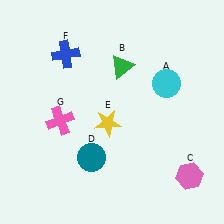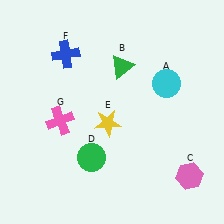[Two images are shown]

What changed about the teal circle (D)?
In Image 1, D is teal. In Image 2, it changed to green.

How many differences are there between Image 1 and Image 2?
There is 1 difference between the two images.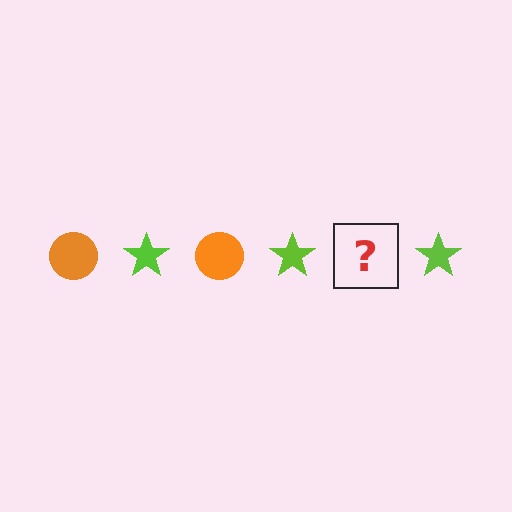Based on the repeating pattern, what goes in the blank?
The blank should be an orange circle.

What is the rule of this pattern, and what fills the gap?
The rule is that the pattern alternates between orange circle and lime star. The gap should be filled with an orange circle.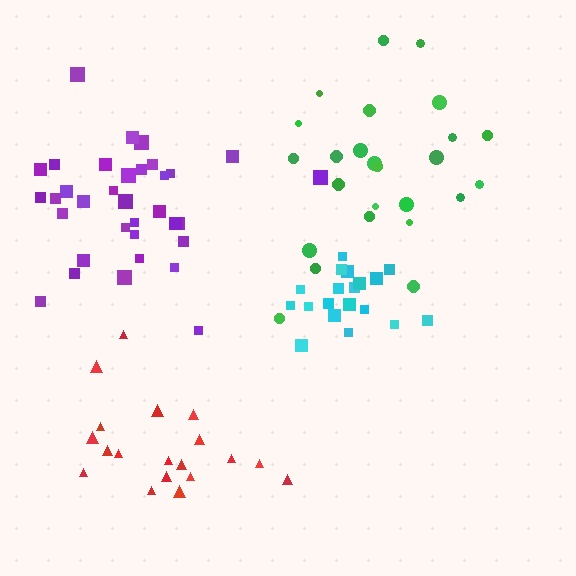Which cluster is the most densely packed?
Cyan.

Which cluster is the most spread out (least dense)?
Green.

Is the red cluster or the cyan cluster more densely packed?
Cyan.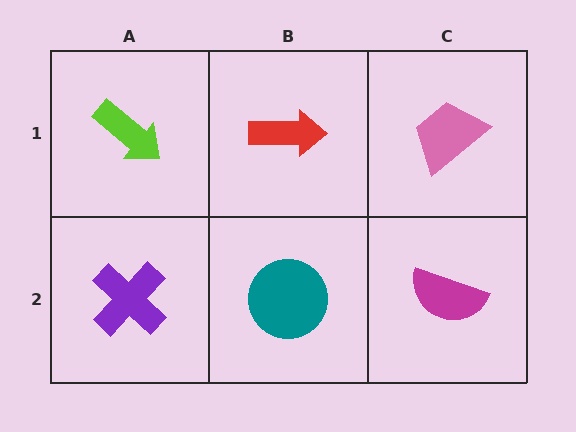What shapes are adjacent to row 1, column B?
A teal circle (row 2, column B), a lime arrow (row 1, column A), a pink trapezoid (row 1, column C).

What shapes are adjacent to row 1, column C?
A magenta semicircle (row 2, column C), a red arrow (row 1, column B).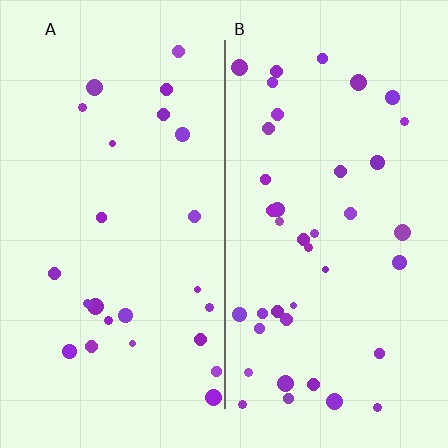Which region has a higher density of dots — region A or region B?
B (the right).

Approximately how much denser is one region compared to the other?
Approximately 1.6× — region B over region A.